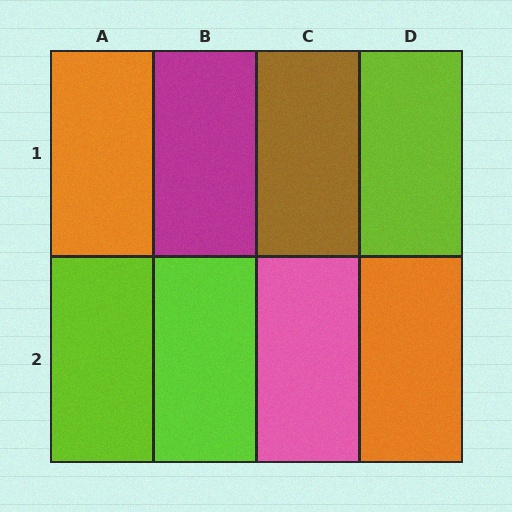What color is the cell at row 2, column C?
Pink.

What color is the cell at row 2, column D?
Orange.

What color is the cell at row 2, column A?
Lime.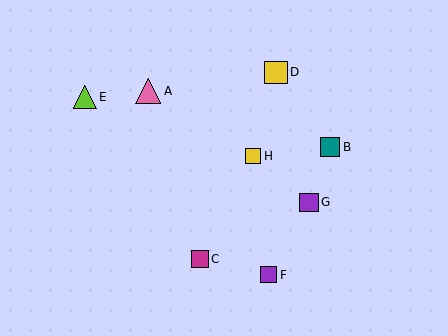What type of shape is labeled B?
Shape B is a teal square.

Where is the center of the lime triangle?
The center of the lime triangle is at (85, 97).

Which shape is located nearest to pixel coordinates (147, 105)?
The pink triangle (labeled A) at (148, 91) is nearest to that location.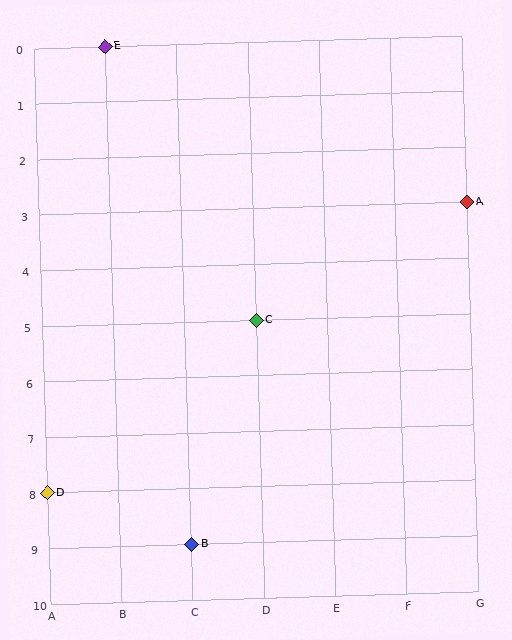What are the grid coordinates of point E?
Point E is at grid coordinates (B, 0).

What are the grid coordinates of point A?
Point A is at grid coordinates (G, 3).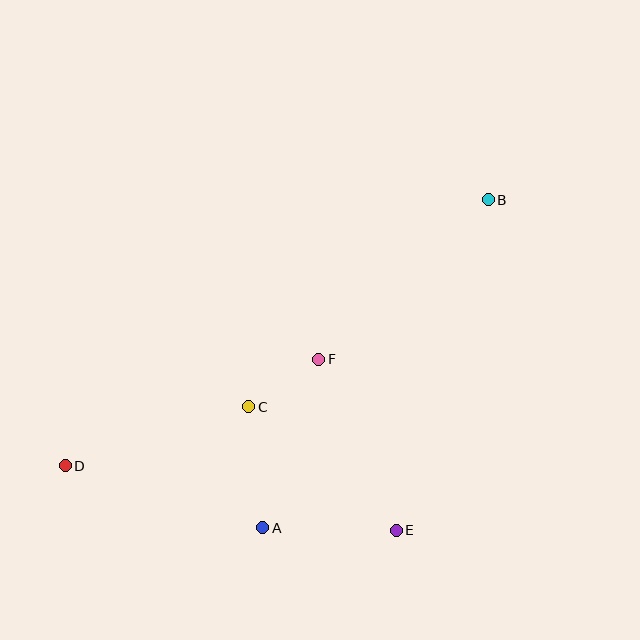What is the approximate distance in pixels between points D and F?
The distance between D and F is approximately 275 pixels.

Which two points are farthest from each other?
Points B and D are farthest from each other.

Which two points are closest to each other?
Points C and F are closest to each other.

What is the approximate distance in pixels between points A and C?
The distance between A and C is approximately 122 pixels.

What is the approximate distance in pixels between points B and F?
The distance between B and F is approximately 233 pixels.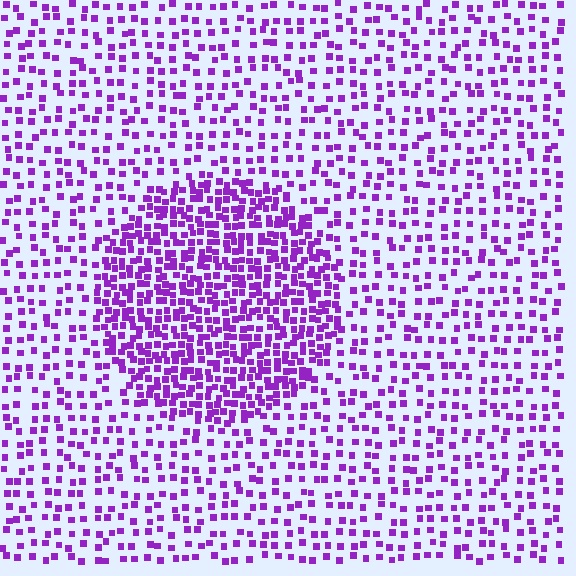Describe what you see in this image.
The image contains small purple elements arranged at two different densities. A circle-shaped region is visible where the elements are more densely packed than the surrounding area.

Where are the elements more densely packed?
The elements are more densely packed inside the circle boundary.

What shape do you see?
I see a circle.